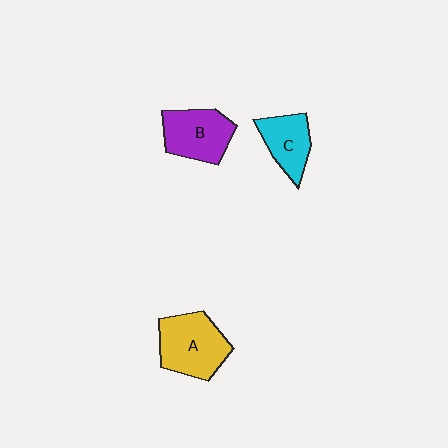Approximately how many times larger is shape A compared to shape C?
Approximately 1.5 times.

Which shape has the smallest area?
Shape C (cyan).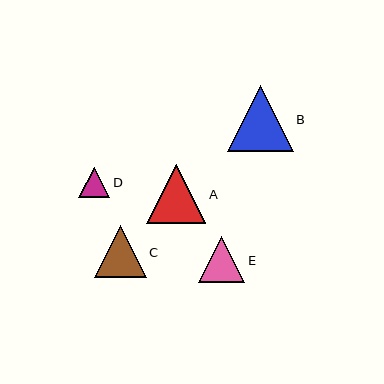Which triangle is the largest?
Triangle B is the largest with a size of approximately 66 pixels.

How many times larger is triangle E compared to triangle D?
Triangle E is approximately 1.5 times the size of triangle D.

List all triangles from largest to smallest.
From largest to smallest: B, A, C, E, D.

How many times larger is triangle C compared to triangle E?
Triangle C is approximately 1.1 times the size of triangle E.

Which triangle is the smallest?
Triangle D is the smallest with a size of approximately 31 pixels.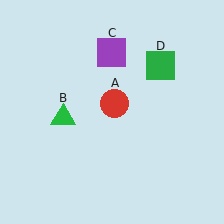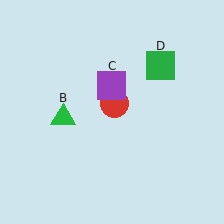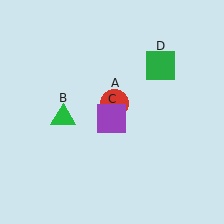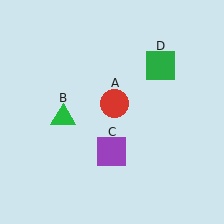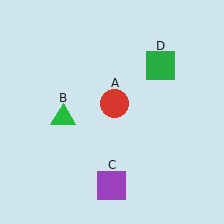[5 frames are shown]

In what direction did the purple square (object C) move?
The purple square (object C) moved down.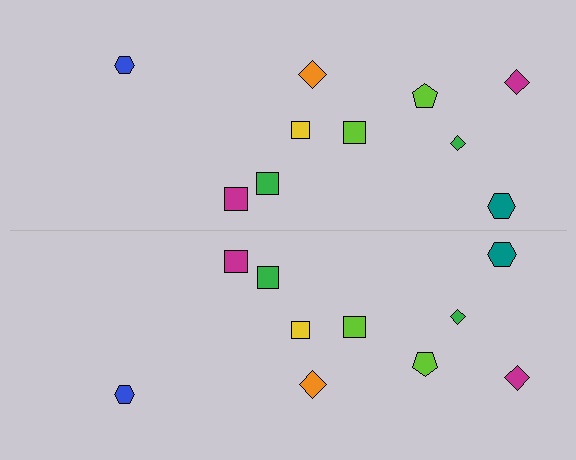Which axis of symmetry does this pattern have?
The pattern has a horizontal axis of symmetry running through the center of the image.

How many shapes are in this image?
There are 20 shapes in this image.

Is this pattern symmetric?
Yes, this pattern has bilateral (reflection) symmetry.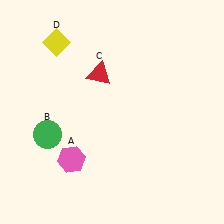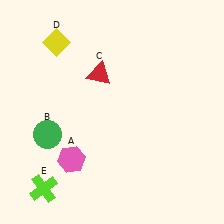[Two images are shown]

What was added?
A lime cross (E) was added in Image 2.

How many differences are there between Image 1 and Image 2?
There is 1 difference between the two images.